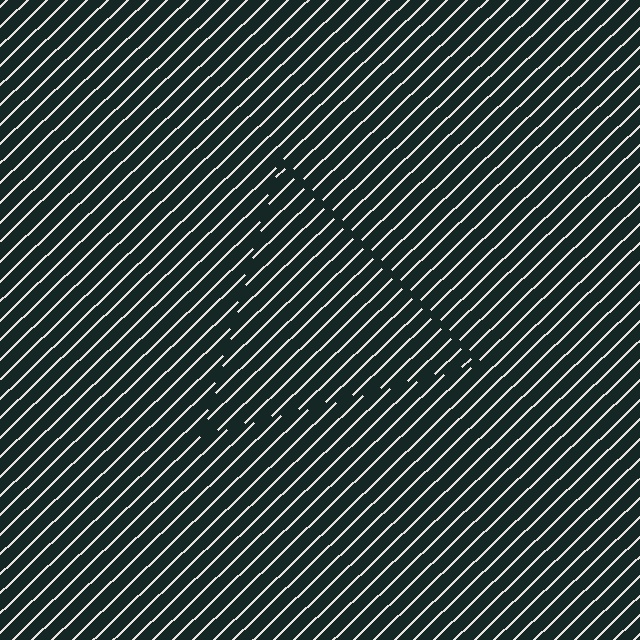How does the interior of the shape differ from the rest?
The interior of the shape contains the same grating, shifted by half a period — the contour is defined by the phase discontinuity where line-ends from the inner and outer gratings abut.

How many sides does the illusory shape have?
3 sides — the line-ends trace a triangle.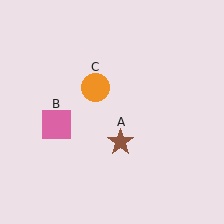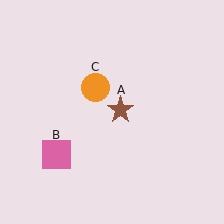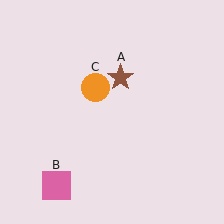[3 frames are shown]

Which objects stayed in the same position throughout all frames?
Orange circle (object C) remained stationary.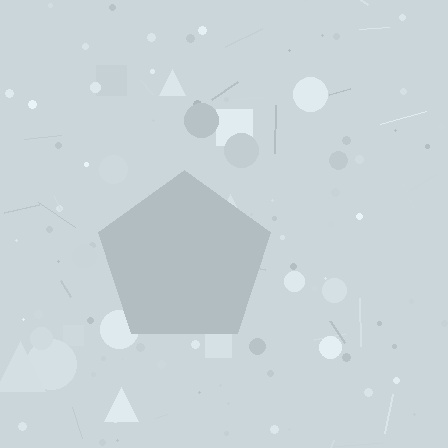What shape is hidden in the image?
A pentagon is hidden in the image.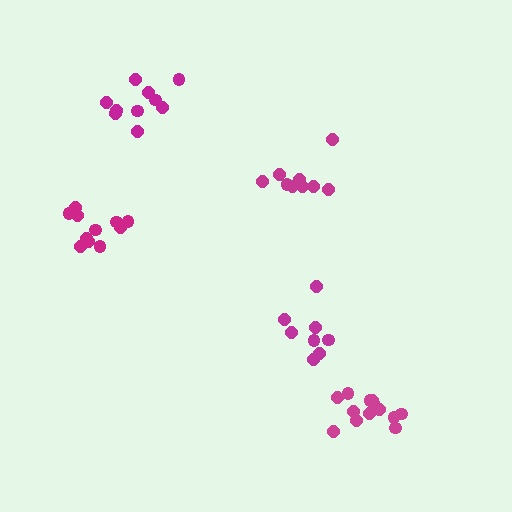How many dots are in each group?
Group 1: 8 dots, Group 2: 9 dots, Group 3: 10 dots, Group 4: 11 dots, Group 5: 13 dots (51 total).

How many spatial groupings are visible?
There are 5 spatial groupings.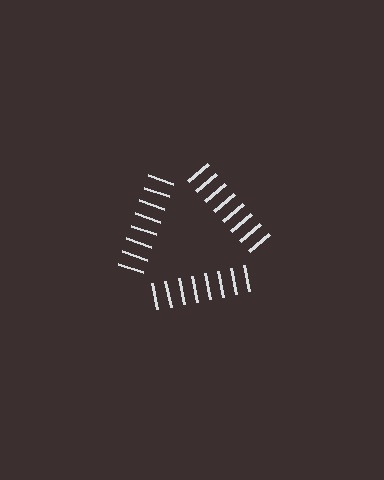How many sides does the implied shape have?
3 sides — the line-ends trace a triangle.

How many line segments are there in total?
24 — 8 along each of the 3 edges.